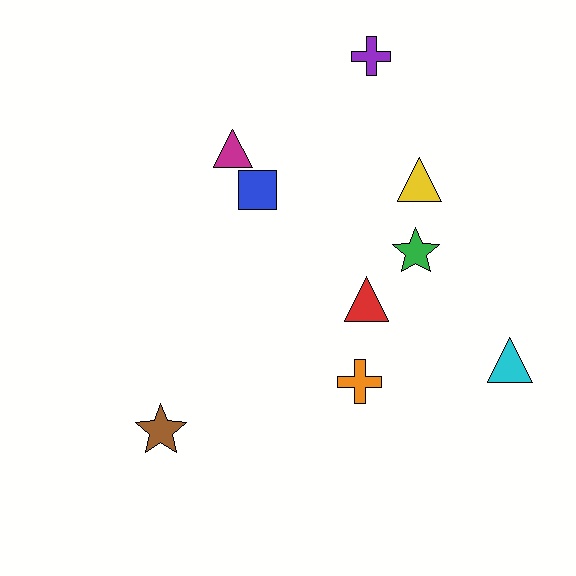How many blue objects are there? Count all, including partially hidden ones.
There is 1 blue object.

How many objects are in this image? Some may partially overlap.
There are 9 objects.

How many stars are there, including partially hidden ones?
There are 2 stars.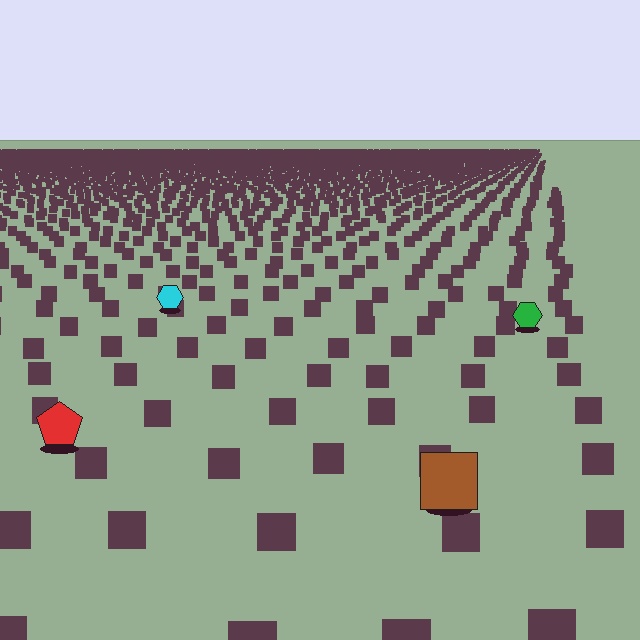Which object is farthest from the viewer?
The cyan hexagon is farthest from the viewer. It appears smaller and the ground texture around it is denser.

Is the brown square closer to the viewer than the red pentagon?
Yes. The brown square is closer — you can tell from the texture gradient: the ground texture is coarser near it.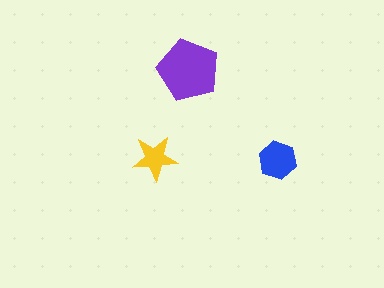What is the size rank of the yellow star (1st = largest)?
3rd.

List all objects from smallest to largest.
The yellow star, the blue hexagon, the purple pentagon.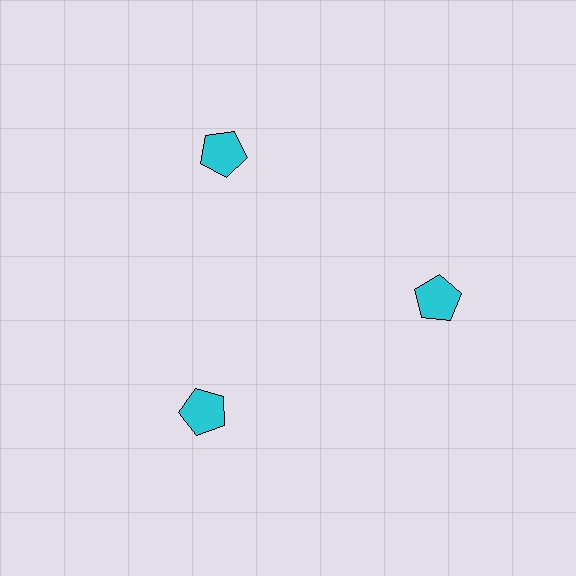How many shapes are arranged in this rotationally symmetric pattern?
There are 3 shapes, arranged in 3 groups of 1.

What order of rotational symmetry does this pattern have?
This pattern has 3-fold rotational symmetry.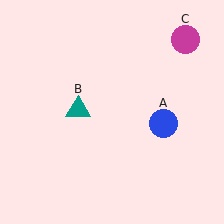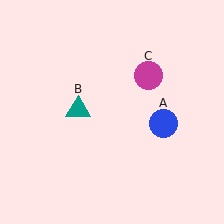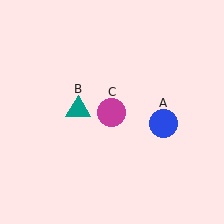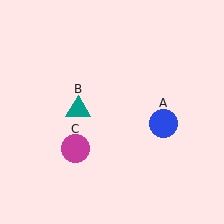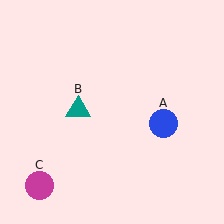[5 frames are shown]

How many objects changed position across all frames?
1 object changed position: magenta circle (object C).